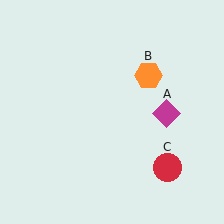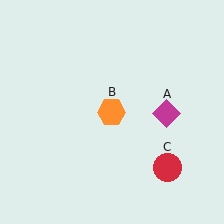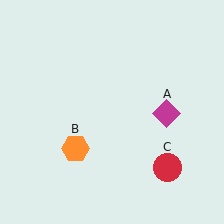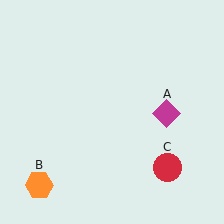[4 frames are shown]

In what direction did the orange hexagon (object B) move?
The orange hexagon (object B) moved down and to the left.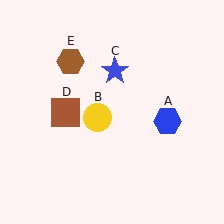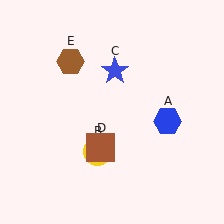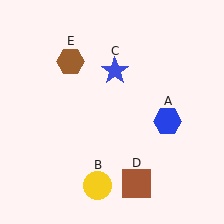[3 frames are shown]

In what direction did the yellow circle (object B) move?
The yellow circle (object B) moved down.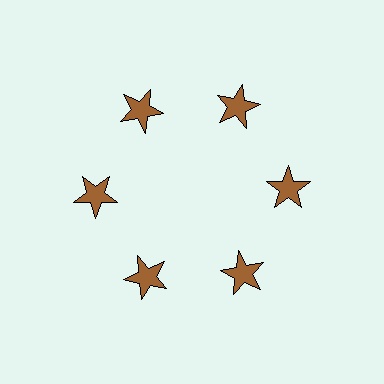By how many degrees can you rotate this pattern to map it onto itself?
The pattern maps onto itself every 60 degrees of rotation.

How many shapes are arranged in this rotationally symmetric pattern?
There are 6 shapes, arranged in 6 groups of 1.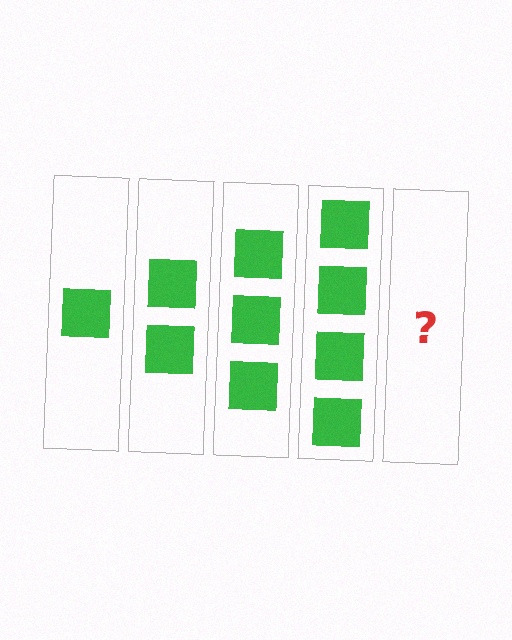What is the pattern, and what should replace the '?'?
The pattern is that each step adds one more square. The '?' should be 5 squares.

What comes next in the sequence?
The next element should be 5 squares.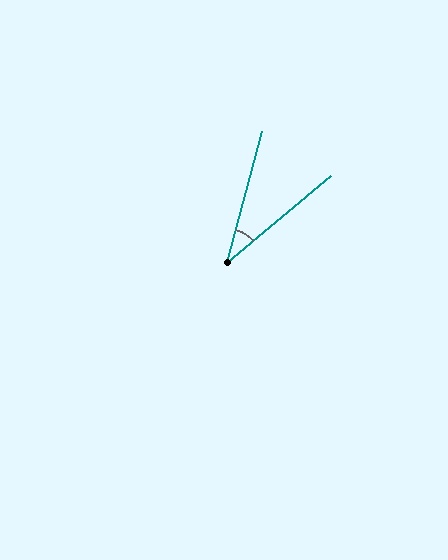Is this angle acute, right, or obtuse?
It is acute.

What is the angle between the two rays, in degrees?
Approximately 35 degrees.